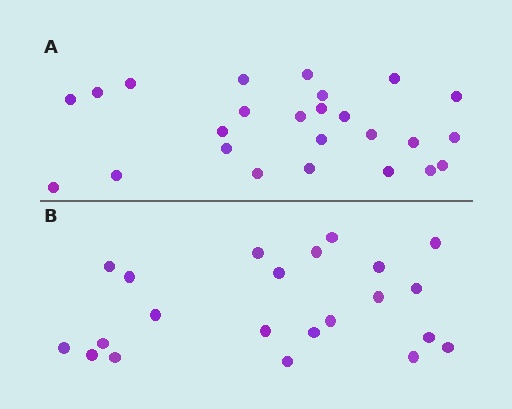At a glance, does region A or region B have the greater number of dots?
Region A (the top region) has more dots.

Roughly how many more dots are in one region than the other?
Region A has just a few more — roughly 2 or 3 more dots than region B.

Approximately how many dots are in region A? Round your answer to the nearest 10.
About 20 dots. (The exact count is 25, which rounds to 20.)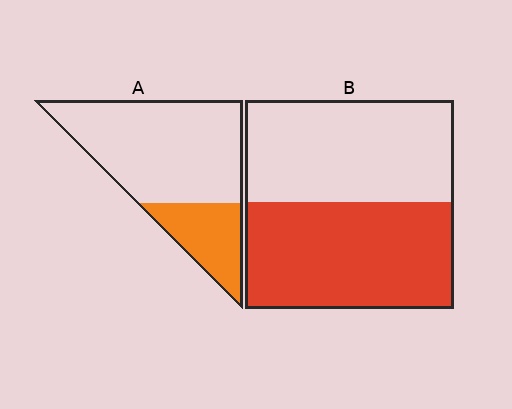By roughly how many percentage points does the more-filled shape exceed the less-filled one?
By roughly 25 percentage points (B over A).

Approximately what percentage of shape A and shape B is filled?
A is approximately 25% and B is approximately 50%.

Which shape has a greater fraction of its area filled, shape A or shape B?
Shape B.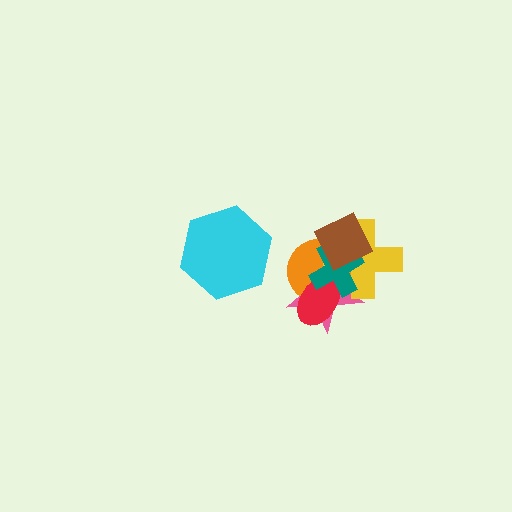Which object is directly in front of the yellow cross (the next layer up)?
The red ellipse is directly in front of the yellow cross.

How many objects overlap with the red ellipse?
4 objects overlap with the red ellipse.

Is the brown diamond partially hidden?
No, no other shape covers it.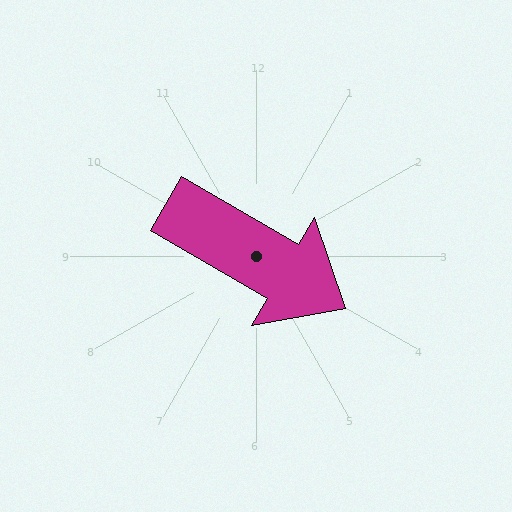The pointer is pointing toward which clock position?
Roughly 4 o'clock.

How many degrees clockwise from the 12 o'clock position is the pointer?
Approximately 120 degrees.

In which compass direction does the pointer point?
Southeast.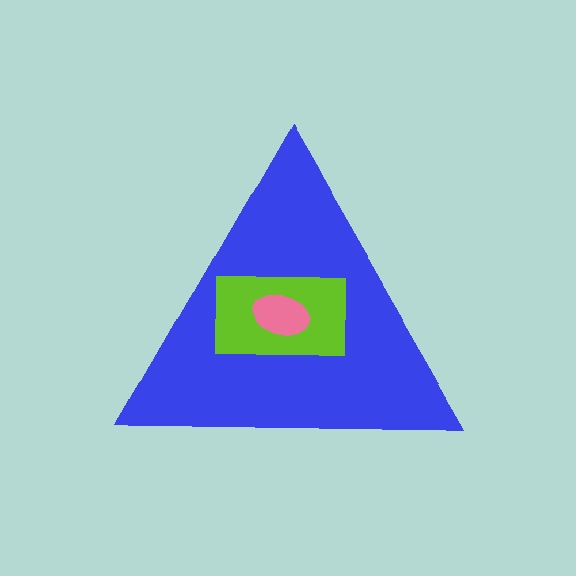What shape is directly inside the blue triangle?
The lime rectangle.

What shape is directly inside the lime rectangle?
The pink ellipse.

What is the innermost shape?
The pink ellipse.